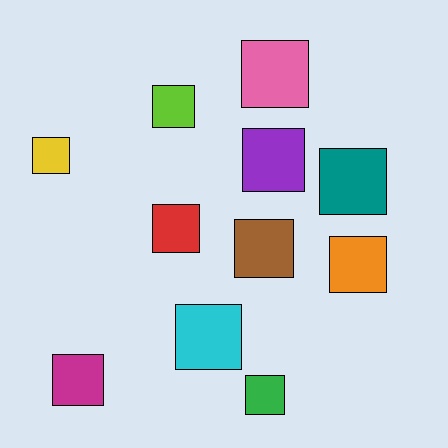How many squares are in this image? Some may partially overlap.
There are 11 squares.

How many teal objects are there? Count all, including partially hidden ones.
There is 1 teal object.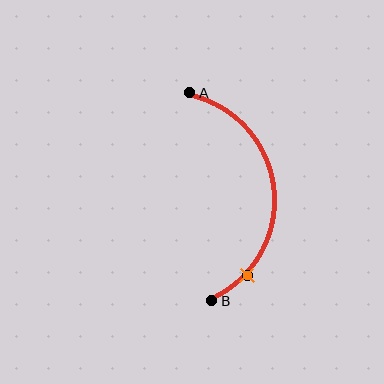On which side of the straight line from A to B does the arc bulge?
The arc bulges to the right of the straight line connecting A and B.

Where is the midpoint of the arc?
The arc midpoint is the point on the curve farthest from the straight line joining A and B. It sits to the right of that line.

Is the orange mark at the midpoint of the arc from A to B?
No. The orange mark lies on the arc but is closer to endpoint B. The arc midpoint would be at the point on the curve equidistant along the arc from both A and B.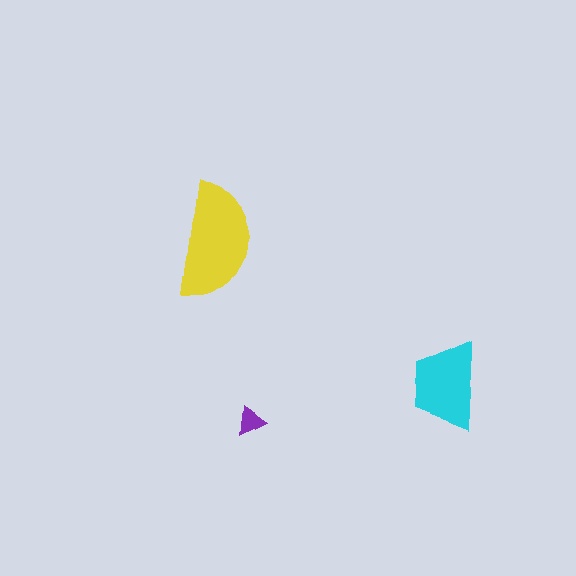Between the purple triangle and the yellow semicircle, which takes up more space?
The yellow semicircle.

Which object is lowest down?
The purple triangle is bottommost.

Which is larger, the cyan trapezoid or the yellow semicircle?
The yellow semicircle.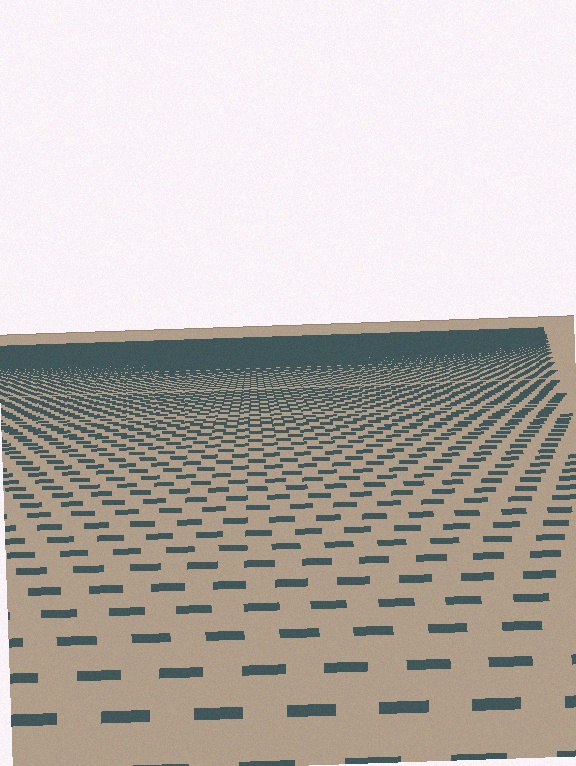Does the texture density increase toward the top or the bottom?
Density increases toward the top.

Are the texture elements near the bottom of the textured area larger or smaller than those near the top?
Larger. Near the bottom, elements are closer to the viewer and appear at a bigger on-screen size.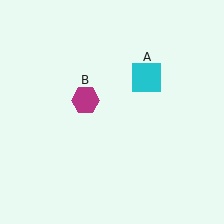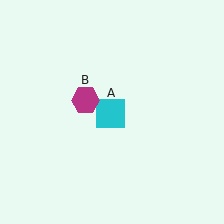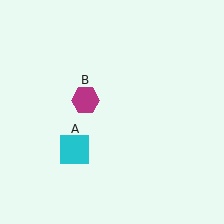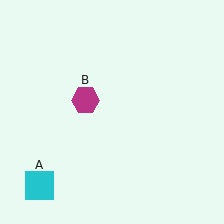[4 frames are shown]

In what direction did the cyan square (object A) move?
The cyan square (object A) moved down and to the left.